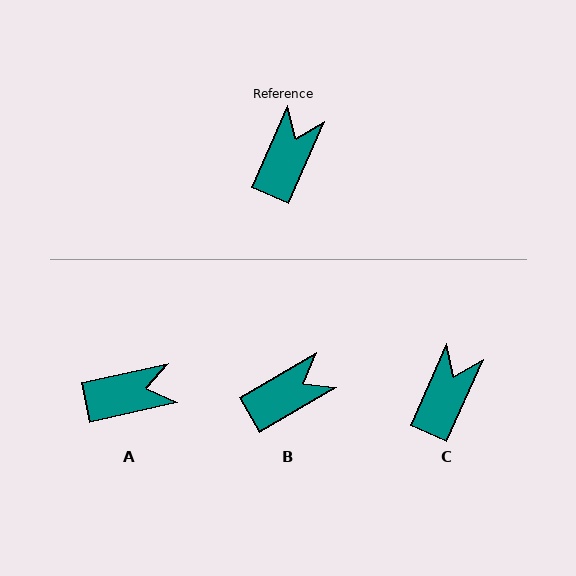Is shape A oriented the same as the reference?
No, it is off by about 54 degrees.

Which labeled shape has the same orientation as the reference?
C.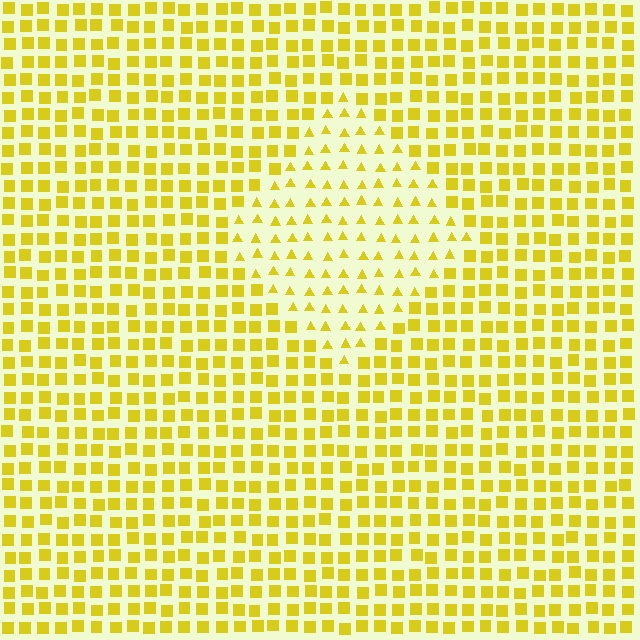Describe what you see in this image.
The image is filled with small yellow elements arranged in a uniform grid. A diamond-shaped region contains triangles, while the surrounding area contains squares. The boundary is defined purely by the change in element shape.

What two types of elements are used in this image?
The image uses triangles inside the diamond region and squares outside it.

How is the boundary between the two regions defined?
The boundary is defined by a change in element shape: triangles inside vs. squares outside. All elements share the same color and spacing.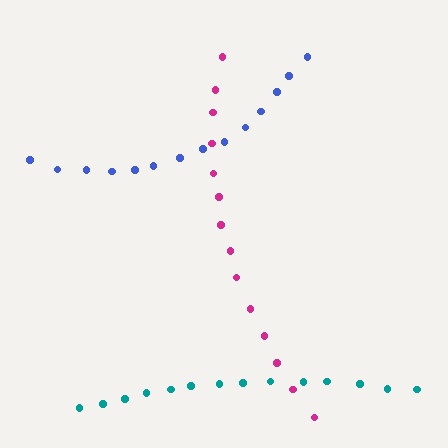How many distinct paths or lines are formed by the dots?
There are 3 distinct paths.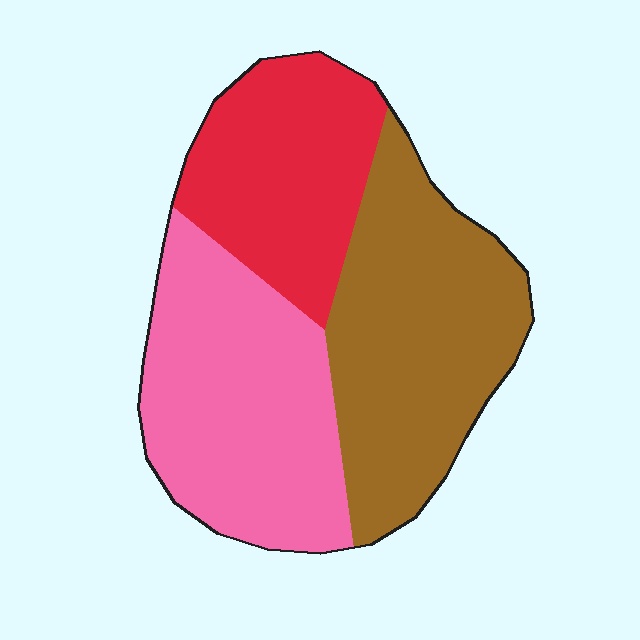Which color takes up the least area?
Red, at roughly 25%.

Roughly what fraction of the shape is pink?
Pink takes up about three eighths (3/8) of the shape.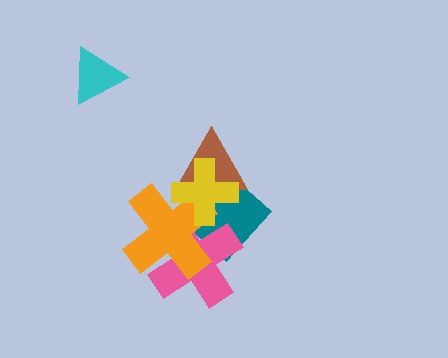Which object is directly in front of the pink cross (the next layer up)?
The orange cross is directly in front of the pink cross.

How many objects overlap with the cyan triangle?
0 objects overlap with the cyan triangle.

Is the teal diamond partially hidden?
Yes, it is partially covered by another shape.